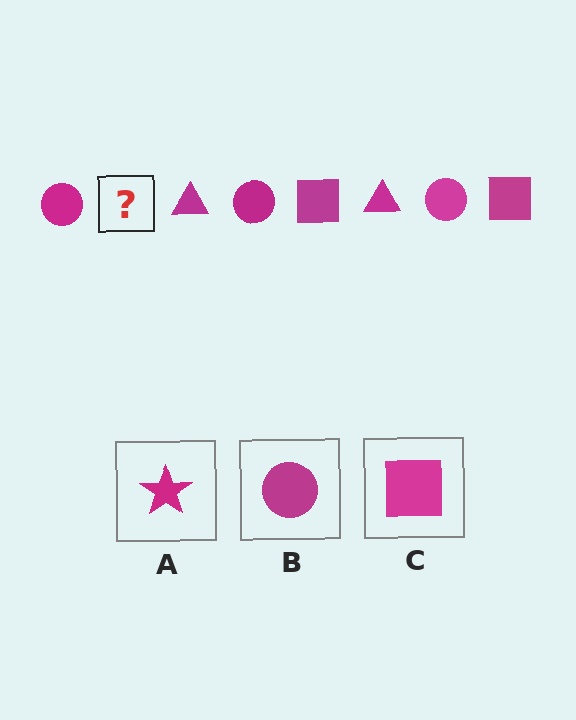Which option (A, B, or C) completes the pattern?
C.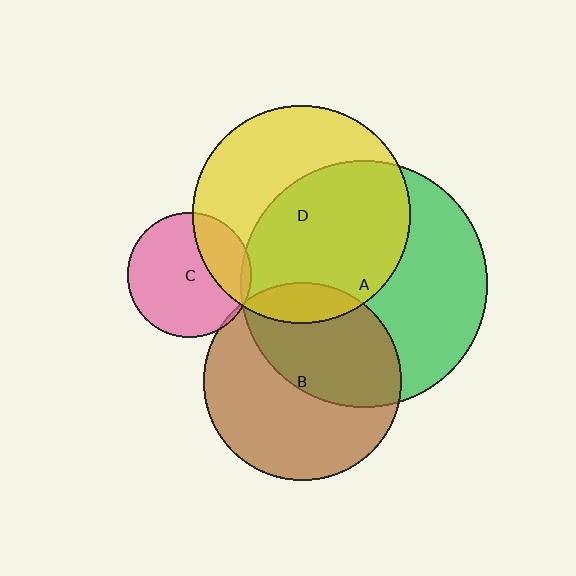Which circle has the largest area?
Circle A (green).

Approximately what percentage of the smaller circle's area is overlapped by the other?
Approximately 10%.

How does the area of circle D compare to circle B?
Approximately 1.2 times.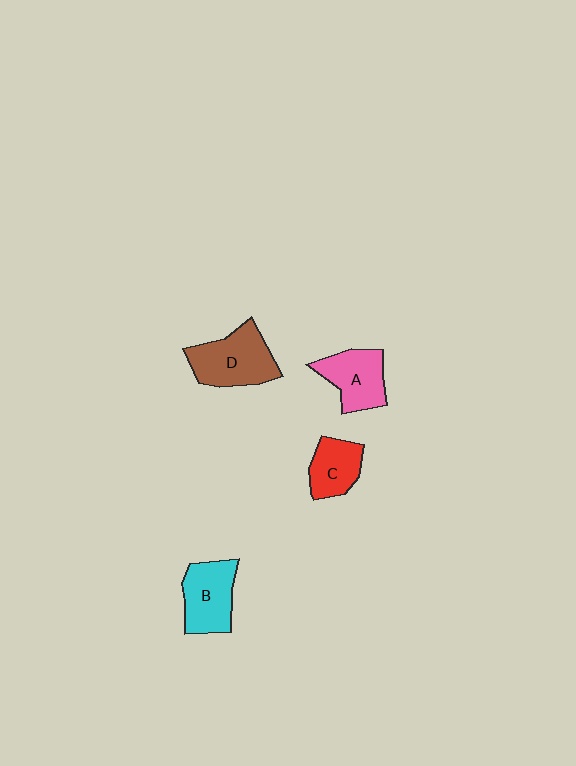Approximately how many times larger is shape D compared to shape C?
Approximately 1.6 times.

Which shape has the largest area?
Shape D (brown).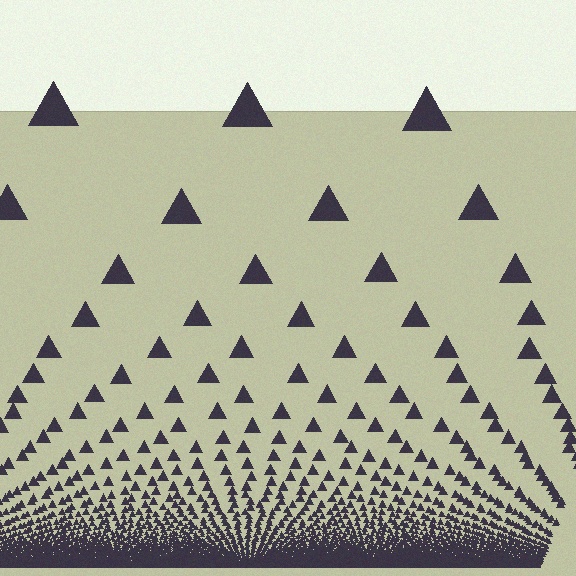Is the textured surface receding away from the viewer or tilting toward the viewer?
The surface appears to tilt toward the viewer. Texture elements get larger and sparser toward the top.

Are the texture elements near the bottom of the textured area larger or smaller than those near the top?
Smaller. The gradient is inverted — elements near the bottom are smaller and denser.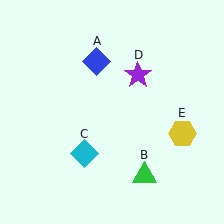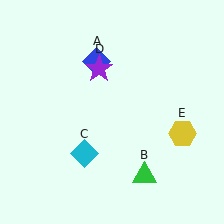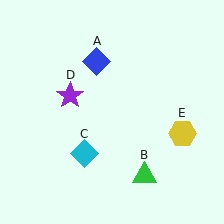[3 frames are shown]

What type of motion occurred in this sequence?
The purple star (object D) rotated counterclockwise around the center of the scene.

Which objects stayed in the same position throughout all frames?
Blue diamond (object A) and green triangle (object B) and cyan diamond (object C) and yellow hexagon (object E) remained stationary.